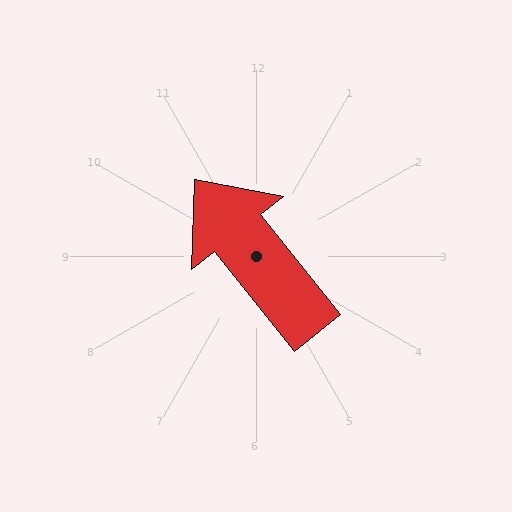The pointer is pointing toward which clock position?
Roughly 11 o'clock.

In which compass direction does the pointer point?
Northwest.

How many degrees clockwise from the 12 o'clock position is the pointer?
Approximately 321 degrees.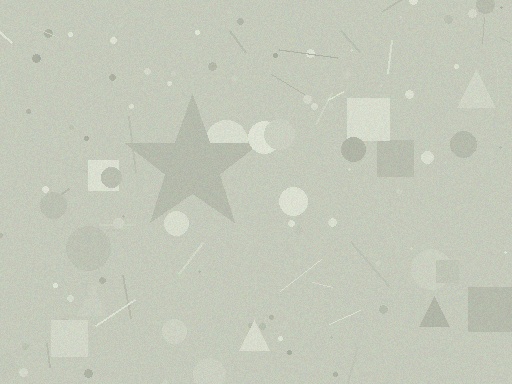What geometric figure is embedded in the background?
A star is embedded in the background.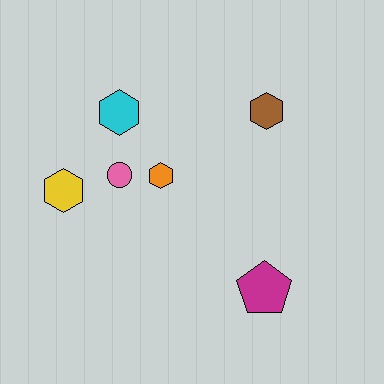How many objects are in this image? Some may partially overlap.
There are 6 objects.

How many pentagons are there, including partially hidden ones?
There is 1 pentagon.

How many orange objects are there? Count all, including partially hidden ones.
There is 1 orange object.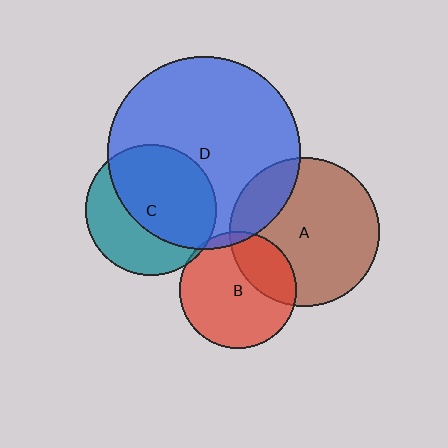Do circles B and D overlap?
Yes.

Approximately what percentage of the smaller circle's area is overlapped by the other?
Approximately 5%.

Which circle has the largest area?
Circle D (blue).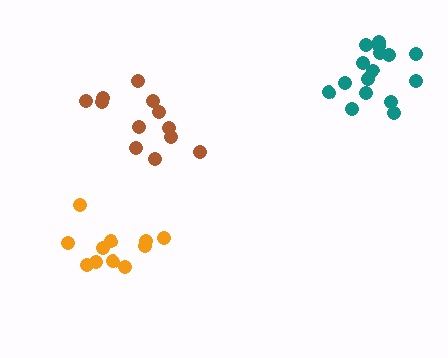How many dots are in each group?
Group 1: 12 dots, Group 2: 16 dots, Group 3: 11 dots (39 total).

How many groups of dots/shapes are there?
There are 3 groups.